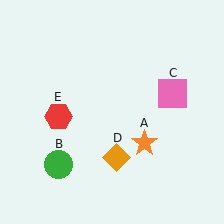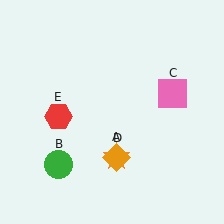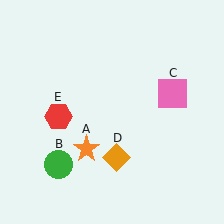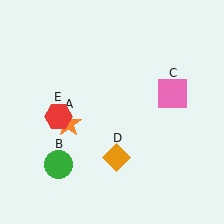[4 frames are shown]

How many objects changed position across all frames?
1 object changed position: orange star (object A).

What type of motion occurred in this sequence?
The orange star (object A) rotated clockwise around the center of the scene.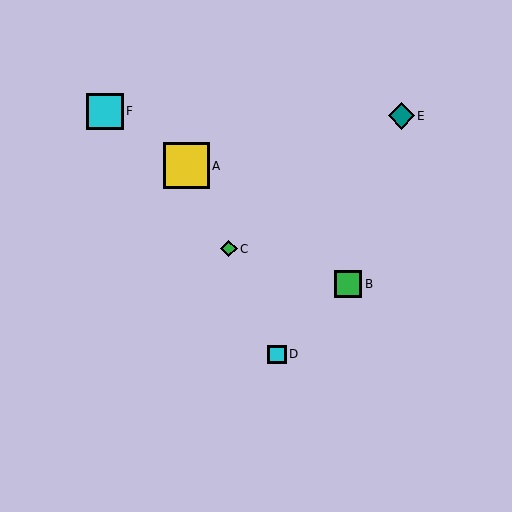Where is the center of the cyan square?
The center of the cyan square is at (277, 354).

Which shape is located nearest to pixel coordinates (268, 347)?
The cyan square (labeled D) at (277, 354) is nearest to that location.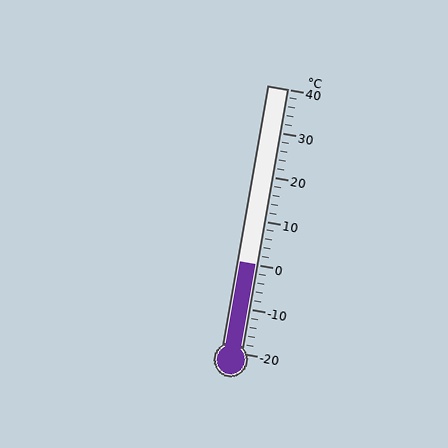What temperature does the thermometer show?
The thermometer shows approximately 0°C.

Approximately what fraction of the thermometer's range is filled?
The thermometer is filled to approximately 35% of its range.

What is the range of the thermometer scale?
The thermometer scale ranges from -20°C to 40°C.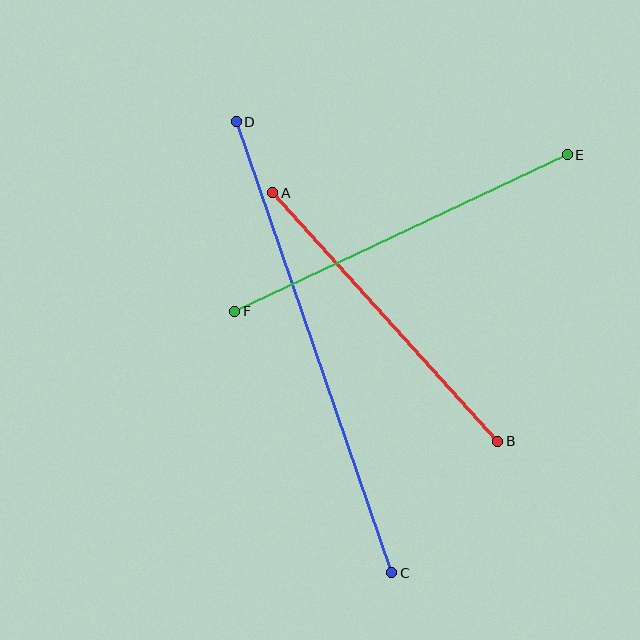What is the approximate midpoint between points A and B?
The midpoint is at approximately (385, 317) pixels.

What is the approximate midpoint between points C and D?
The midpoint is at approximately (314, 347) pixels.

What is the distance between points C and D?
The distance is approximately 477 pixels.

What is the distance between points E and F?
The distance is approximately 368 pixels.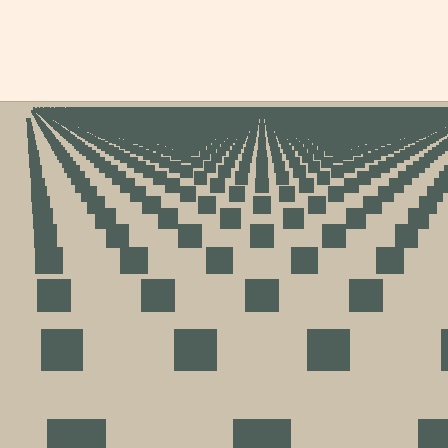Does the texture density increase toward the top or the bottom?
Density increases toward the top.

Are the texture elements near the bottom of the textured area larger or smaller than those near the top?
Larger. Near the bottom, elements are closer to the viewer and appear at a bigger on-screen size.